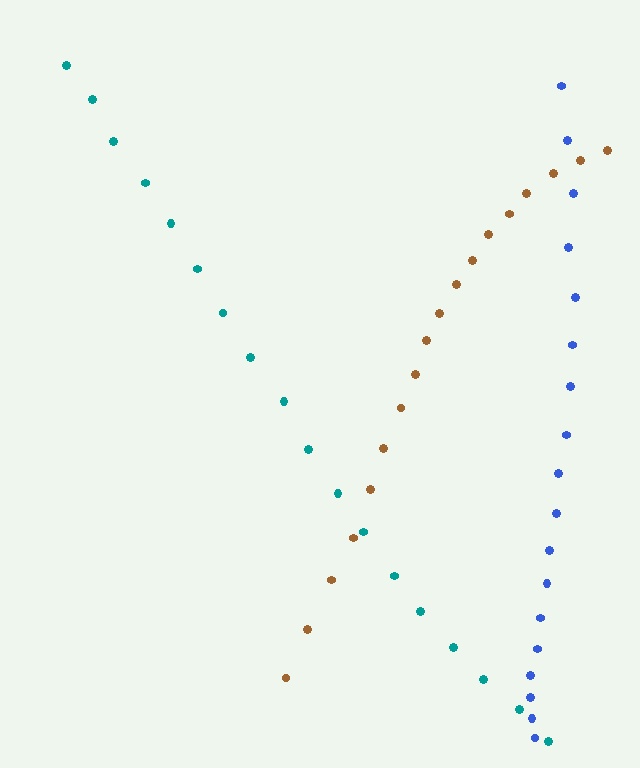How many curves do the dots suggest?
There are 3 distinct paths.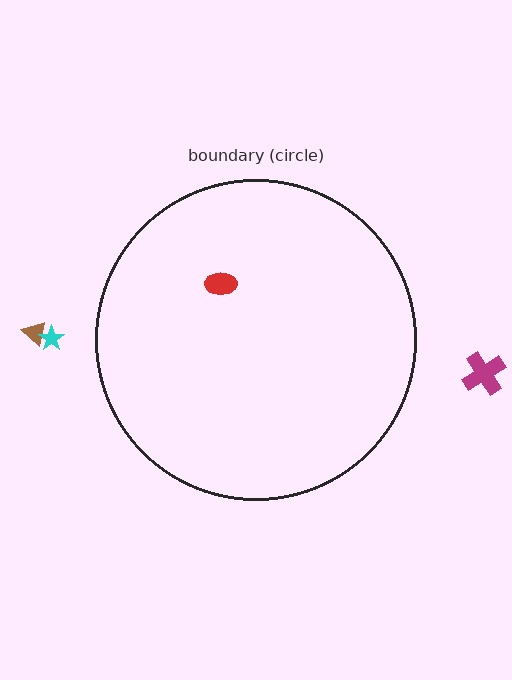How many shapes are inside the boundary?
1 inside, 3 outside.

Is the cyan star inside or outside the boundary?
Outside.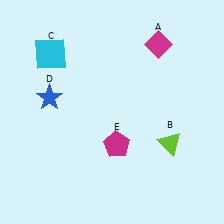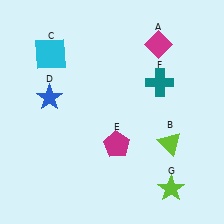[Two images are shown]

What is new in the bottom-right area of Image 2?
A lime star (G) was added in the bottom-right area of Image 2.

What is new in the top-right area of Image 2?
A teal cross (F) was added in the top-right area of Image 2.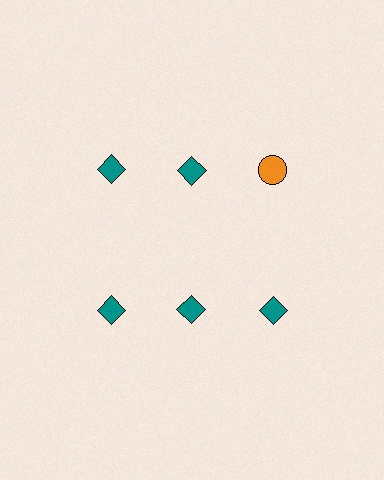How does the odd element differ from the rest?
It differs in both color (orange instead of teal) and shape (circle instead of diamond).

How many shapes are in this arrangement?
There are 6 shapes arranged in a grid pattern.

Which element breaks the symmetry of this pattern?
The orange circle in the top row, center column breaks the symmetry. All other shapes are teal diamonds.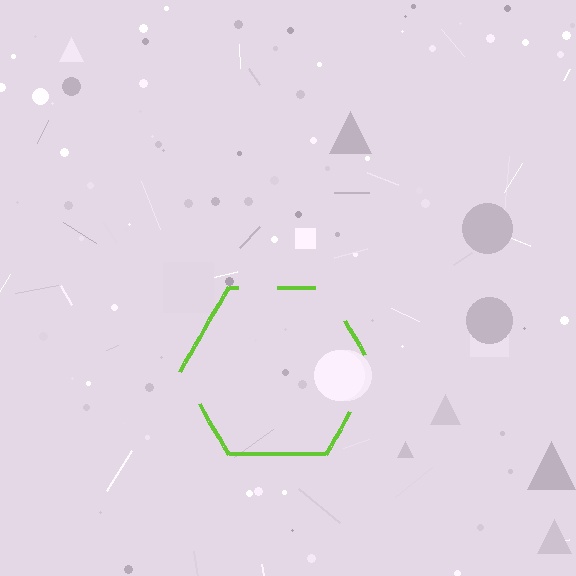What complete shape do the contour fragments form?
The contour fragments form a hexagon.